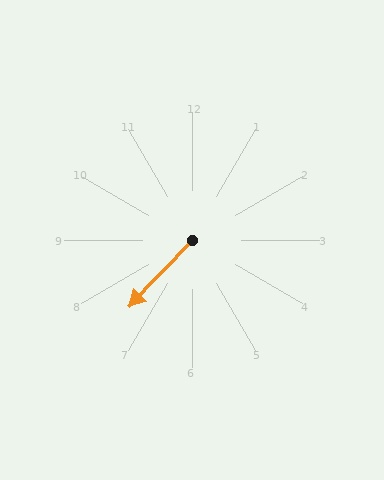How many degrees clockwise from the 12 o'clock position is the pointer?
Approximately 223 degrees.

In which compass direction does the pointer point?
Southwest.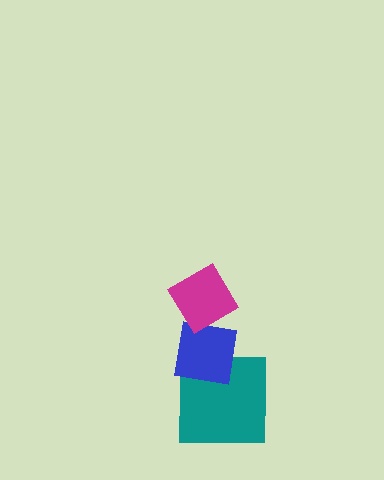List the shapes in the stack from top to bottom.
From top to bottom: the magenta diamond, the blue square, the teal square.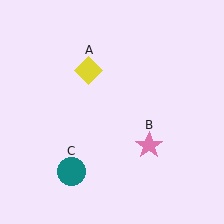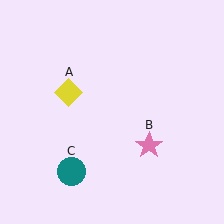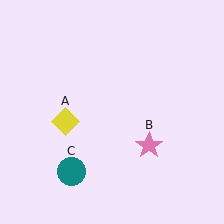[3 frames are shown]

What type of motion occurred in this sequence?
The yellow diamond (object A) rotated counterclockwise around the center of the scene.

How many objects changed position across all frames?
1 object changed position: yellow diamond (object A).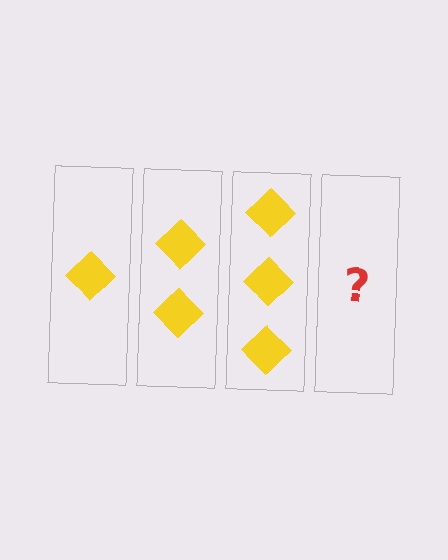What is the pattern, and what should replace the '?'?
The pattern is that each step adds one more diamond. The '?' should be 4 diamonds.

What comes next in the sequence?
The next element should be 4 diamonds.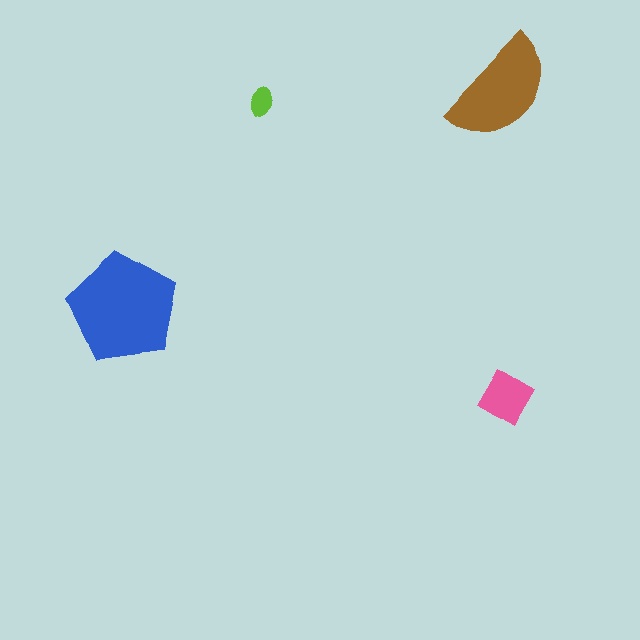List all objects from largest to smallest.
The blue pentagon, the brown semicircle, the pink diamond, the lime ellipse.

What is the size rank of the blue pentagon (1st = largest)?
1st.